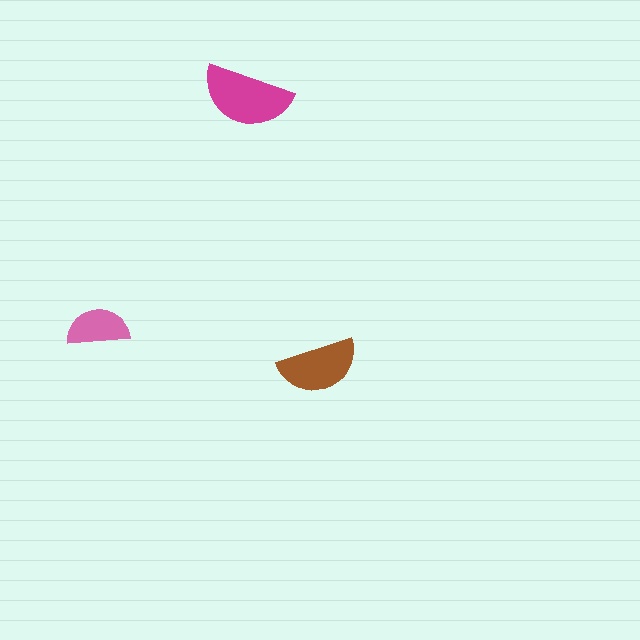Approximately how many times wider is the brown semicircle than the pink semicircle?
About 1.5 times wider.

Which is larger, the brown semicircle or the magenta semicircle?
The magenta one.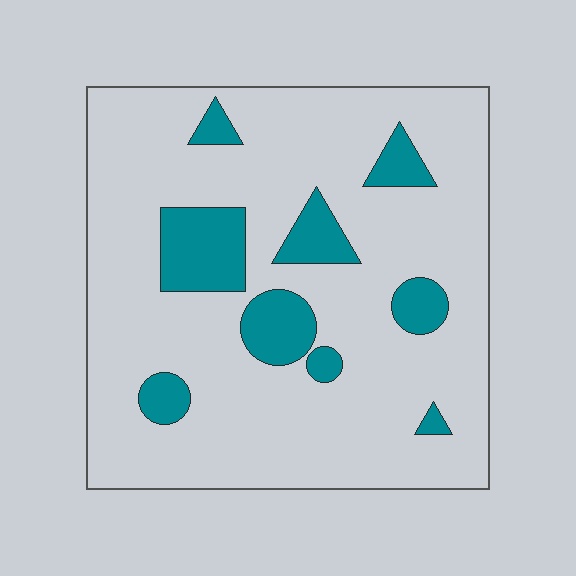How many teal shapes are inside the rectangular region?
9.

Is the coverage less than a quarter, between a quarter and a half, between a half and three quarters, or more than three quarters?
Less than a quarter.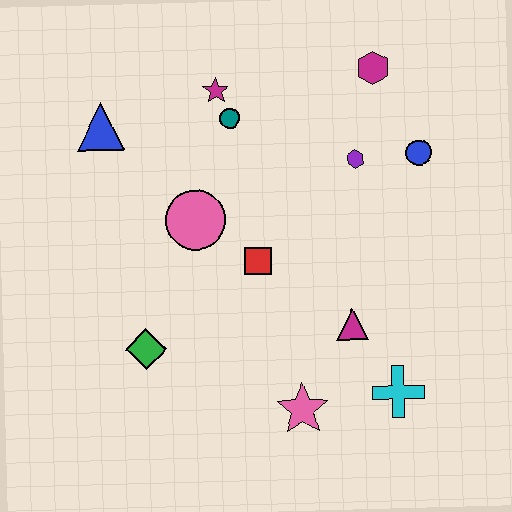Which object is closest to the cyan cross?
The magenta triangle is closest to the cyan cross.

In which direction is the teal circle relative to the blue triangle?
The teal circle is to the right of the blue triangle.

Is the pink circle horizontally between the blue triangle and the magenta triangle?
Yes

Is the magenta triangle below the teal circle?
Yes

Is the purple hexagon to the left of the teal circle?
No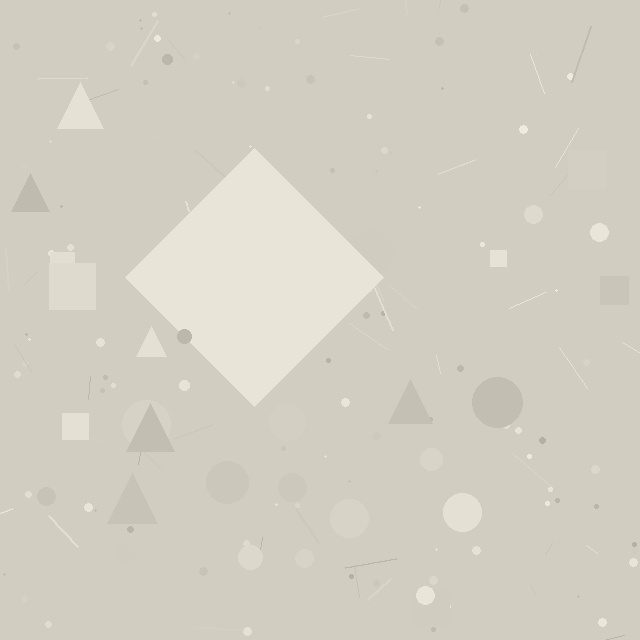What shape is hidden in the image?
A diamond is hidden in the image.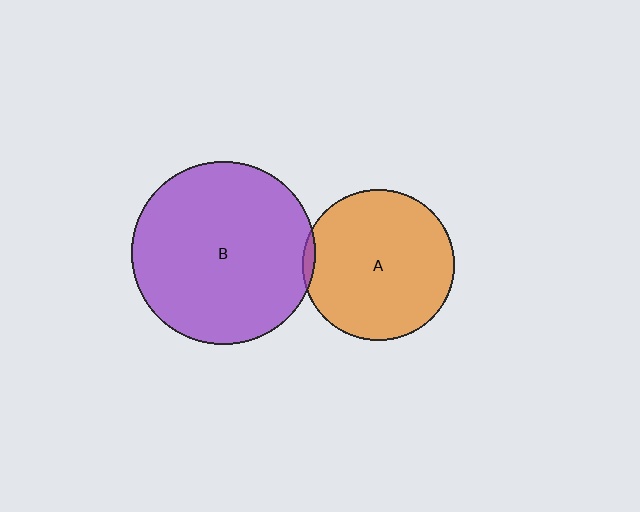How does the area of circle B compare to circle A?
Approximately 1.5 times.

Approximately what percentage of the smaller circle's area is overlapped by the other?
Approximately 5%.